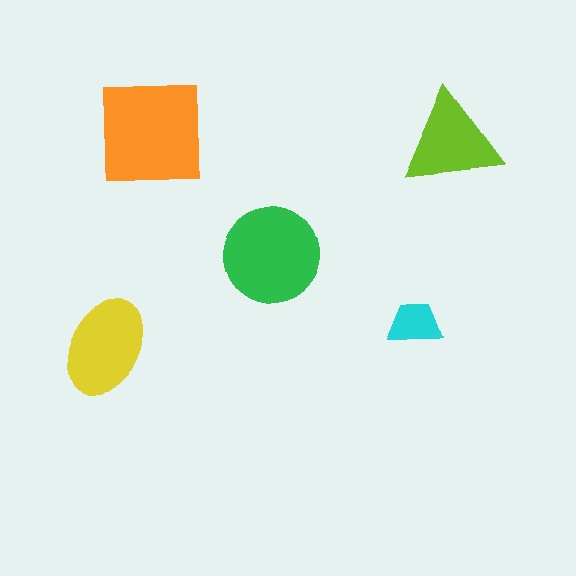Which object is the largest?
The orange square.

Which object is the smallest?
The cyan trapezoid.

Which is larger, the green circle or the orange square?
The orange square.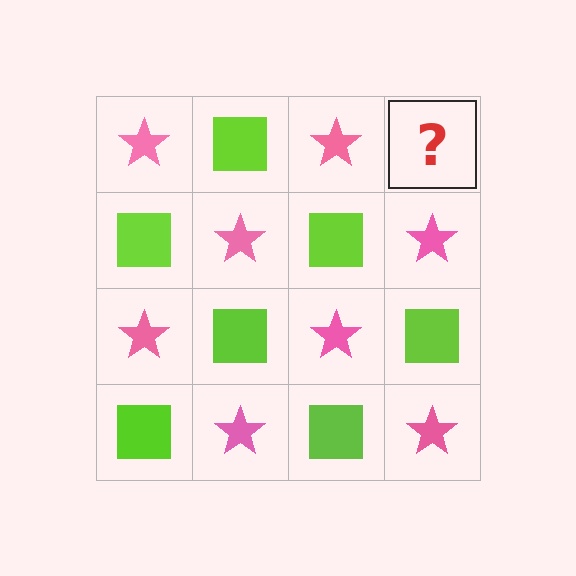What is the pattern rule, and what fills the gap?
The rule is that it alternates pink star and lime square in a checkerboard pattern. The gap should be filled with a lime square.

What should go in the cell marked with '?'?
The missing cell should contain a lime square.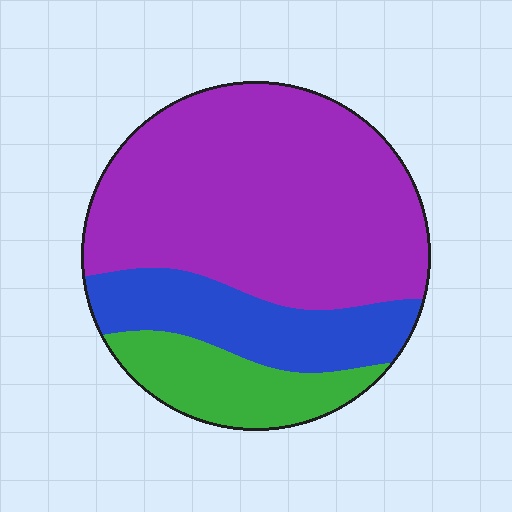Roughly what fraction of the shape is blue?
Blue takes up about one fifth (1/5) of the shape.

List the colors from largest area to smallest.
From largest to smallest: purple, blue, green.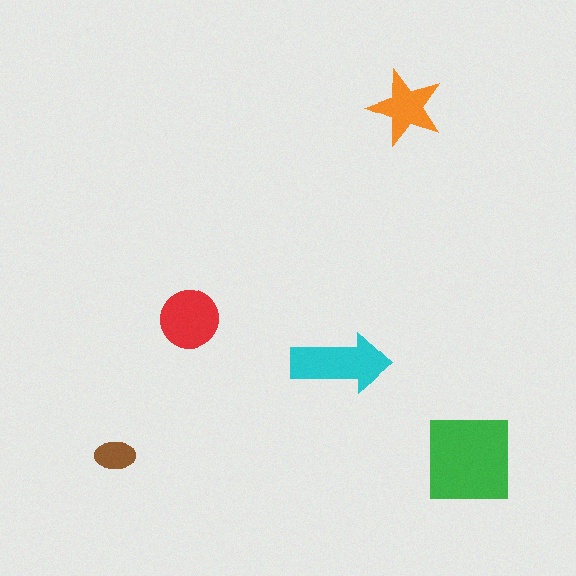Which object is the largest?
The green square.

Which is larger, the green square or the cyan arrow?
The green square.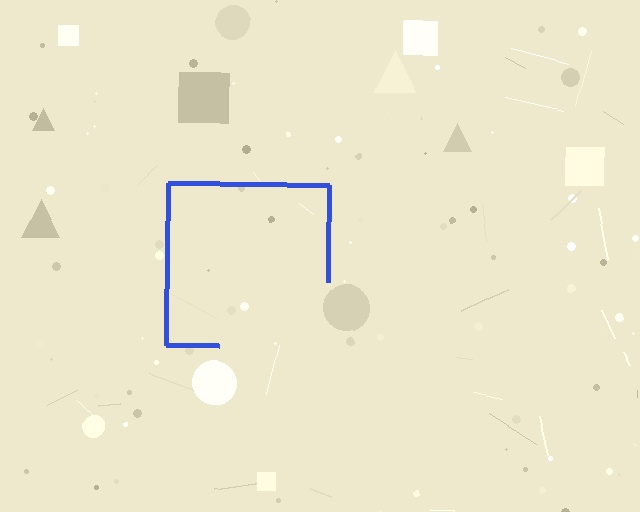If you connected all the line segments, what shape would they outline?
They would outline a square.